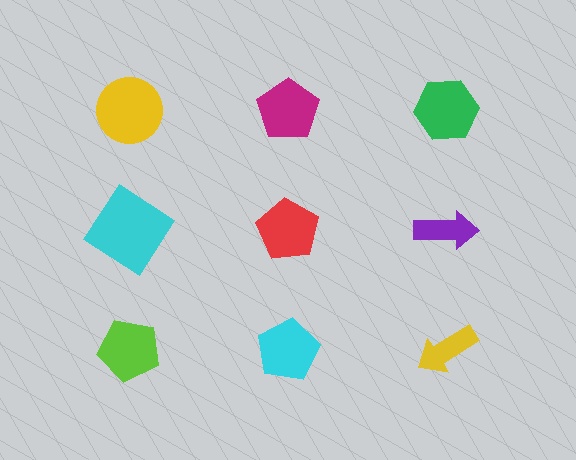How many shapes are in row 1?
3 shapes.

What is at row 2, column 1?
A cyan diamond.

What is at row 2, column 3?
A purple arrow.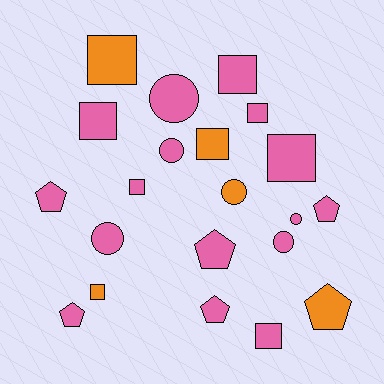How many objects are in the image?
There are 21 objects.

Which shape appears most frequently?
Square, with 9 objects.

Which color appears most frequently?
Pink, with 16 objects.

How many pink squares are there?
There are 6 pink squares.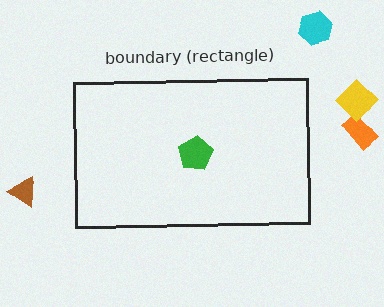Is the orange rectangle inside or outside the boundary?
Outside.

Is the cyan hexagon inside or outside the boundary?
Outside.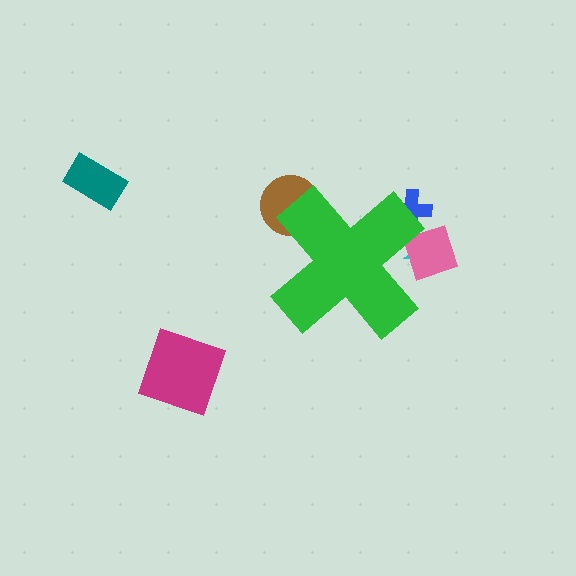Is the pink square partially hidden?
Yes, the pink square is partially hidden behind the green cross.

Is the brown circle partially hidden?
Yes, the brown circle is partially hidden behind the green cross.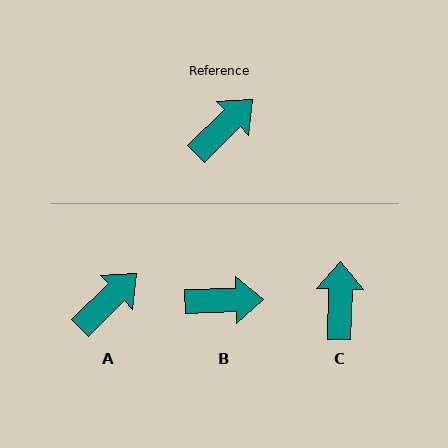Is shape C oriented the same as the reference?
No, it is off by about 44 degrees.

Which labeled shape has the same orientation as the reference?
A.